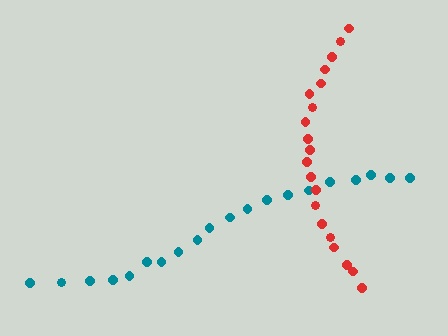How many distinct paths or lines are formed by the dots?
There are 2 distinct paths.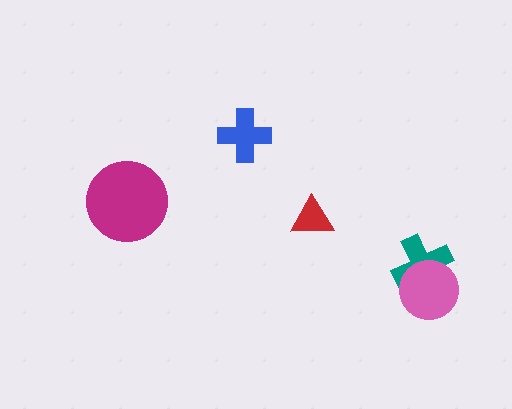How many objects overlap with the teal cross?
1 object overlaps with the teal cross.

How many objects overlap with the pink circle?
1 object overlaps with the pink circle.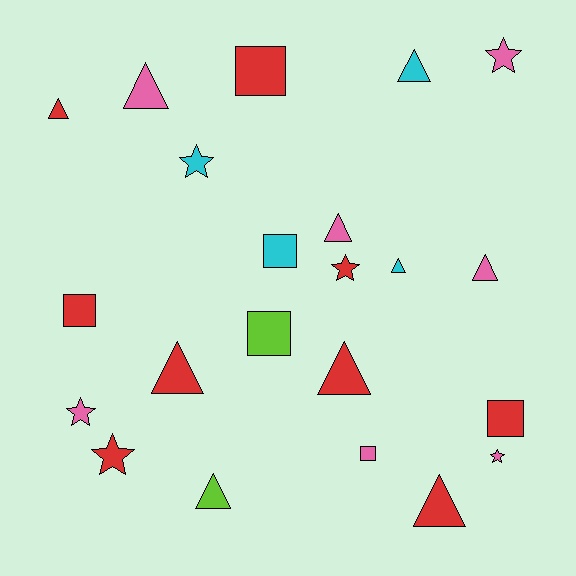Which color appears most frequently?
Red, with 9 objects.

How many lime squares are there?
There is 1 lime square.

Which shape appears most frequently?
Triangle, with 10 objects.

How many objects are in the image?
There are 22 objects.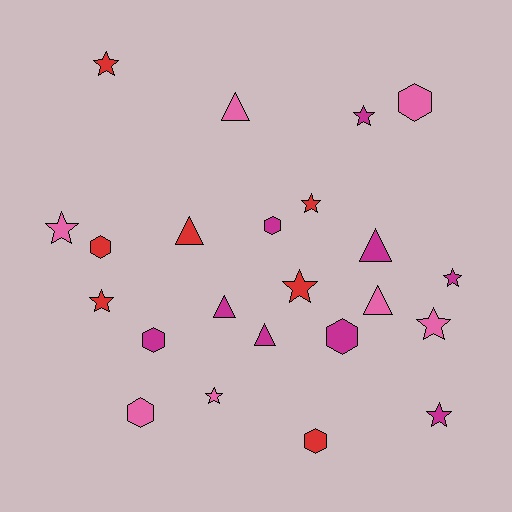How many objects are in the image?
There are 23 objects.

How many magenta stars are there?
There are 3 magenta stars.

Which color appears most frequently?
Magenta, with 9 objects.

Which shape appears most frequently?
Star, with 10 objects.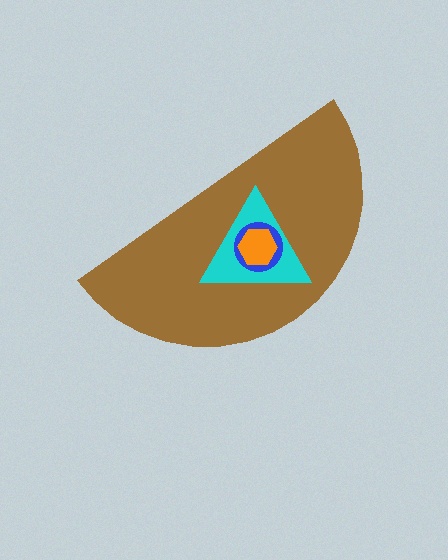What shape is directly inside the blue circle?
The orange hexagon.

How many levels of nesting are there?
4.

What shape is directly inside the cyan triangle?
The blue circle.